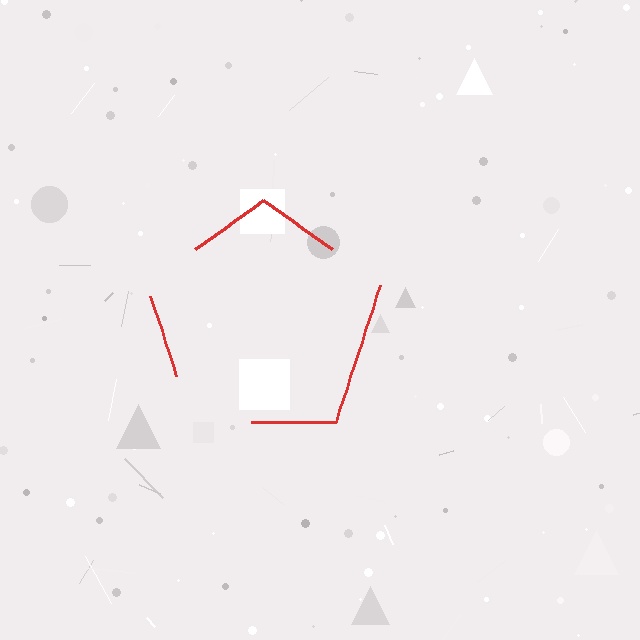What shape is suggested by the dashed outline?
The dashed outline suggests a pentagon.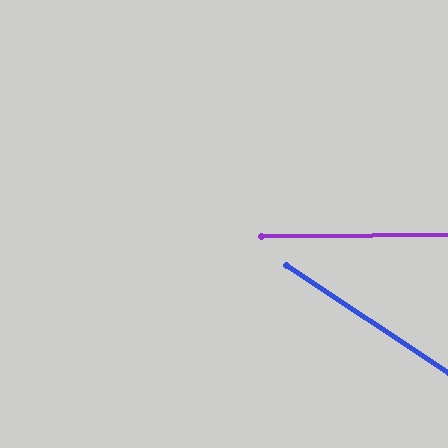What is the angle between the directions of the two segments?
Approximately 34 degrees.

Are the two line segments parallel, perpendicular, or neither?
Neither parallel nor perpendicular — they differ by about 34°.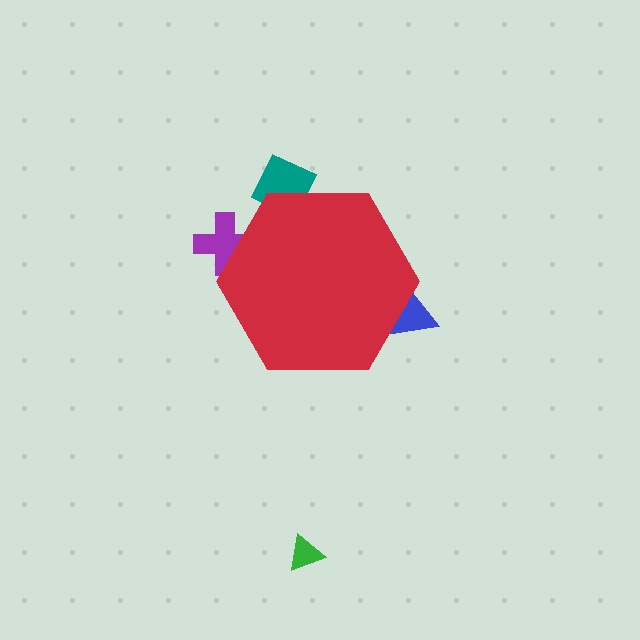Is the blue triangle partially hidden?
Yes, the blue triangle is partially hidden behind the red hexagon.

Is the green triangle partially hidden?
No, the green triangle is fully visible.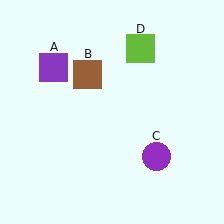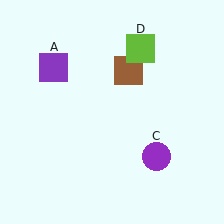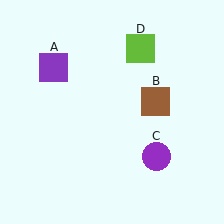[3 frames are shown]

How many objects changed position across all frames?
1 object changed position: brown square (object B).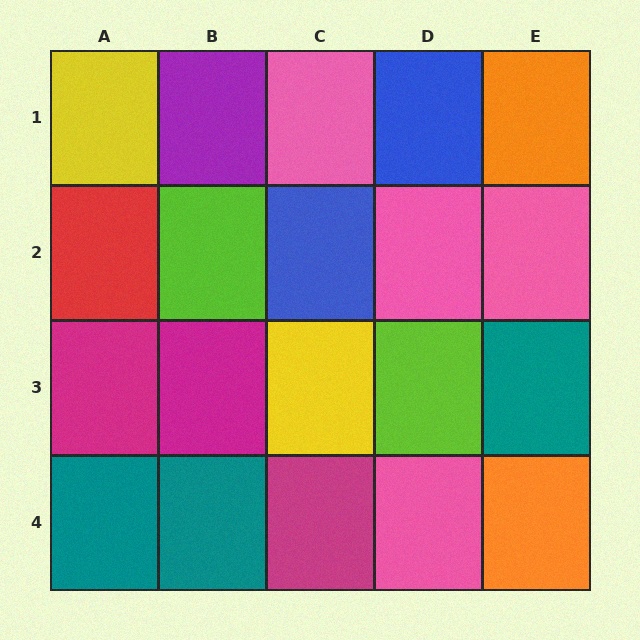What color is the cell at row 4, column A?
Teal.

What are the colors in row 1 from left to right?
Yellow, purple, pink, blue, orange.